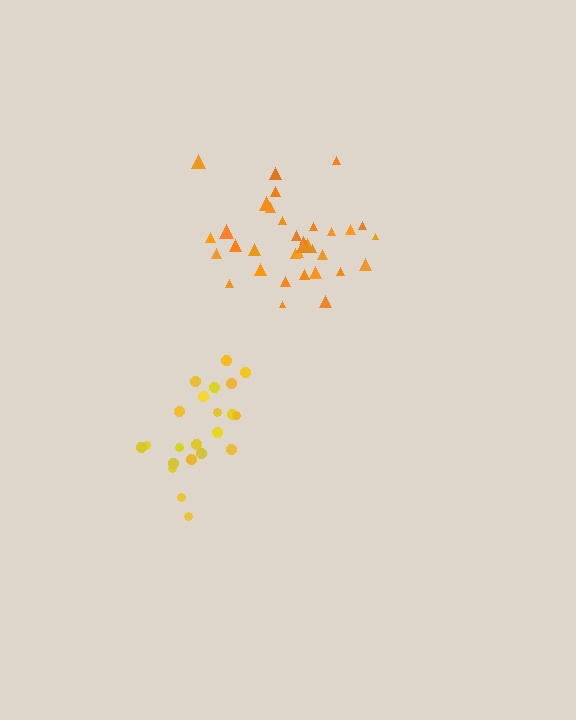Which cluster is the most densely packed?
Orange.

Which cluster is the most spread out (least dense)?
Yellow.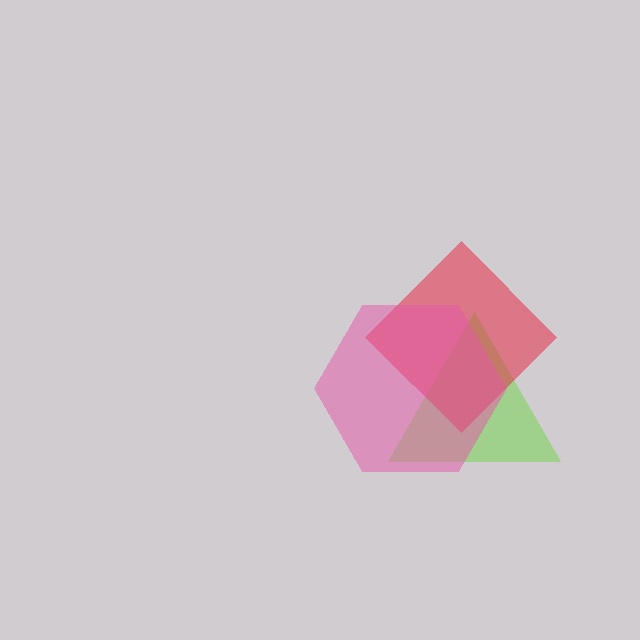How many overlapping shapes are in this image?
There are 3 overlapping shapes in the image.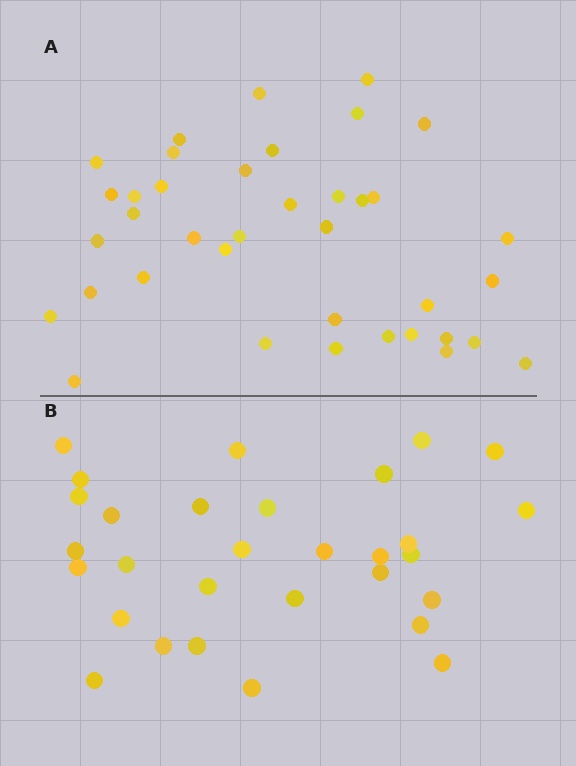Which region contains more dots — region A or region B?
Region A (the top region) has more dots.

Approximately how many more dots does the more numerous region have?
Region A has roughly 8 or so more dots than region B.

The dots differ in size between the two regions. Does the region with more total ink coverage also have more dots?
No. Region B has more total ink coverage because its dots are larger, but region A actually contains more individual dots. Total area can be misleading — the number of items is what matters here.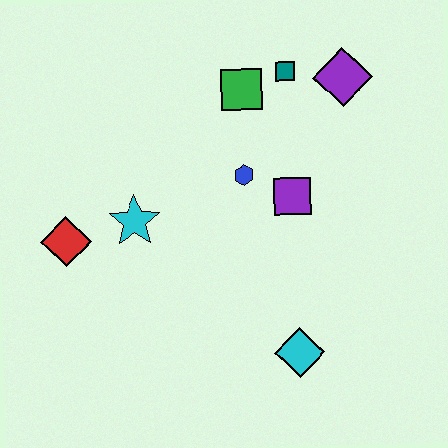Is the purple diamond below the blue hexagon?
No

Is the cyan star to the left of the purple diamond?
Yes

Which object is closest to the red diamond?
The cyan star is closest to the red diamond.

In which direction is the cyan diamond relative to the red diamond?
The cyan diamond is to the right of the red diamond.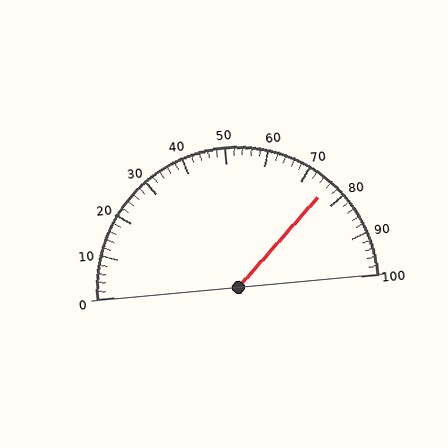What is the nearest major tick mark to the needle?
The nearest major tick mark is 80.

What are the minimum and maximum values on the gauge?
The gauge ranges from 0 to 100.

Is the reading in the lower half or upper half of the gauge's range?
The reading is in the upper half of the range (0 to 100).